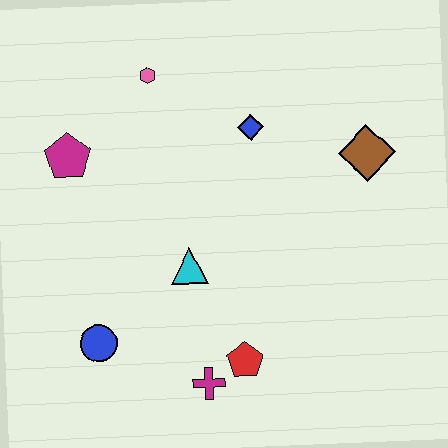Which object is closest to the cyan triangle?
The red pentagon is closest to the cyan triangle.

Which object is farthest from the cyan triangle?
The brown diamond is farthest from the cyan triangle.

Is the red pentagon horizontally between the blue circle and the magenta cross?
No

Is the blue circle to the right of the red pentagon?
No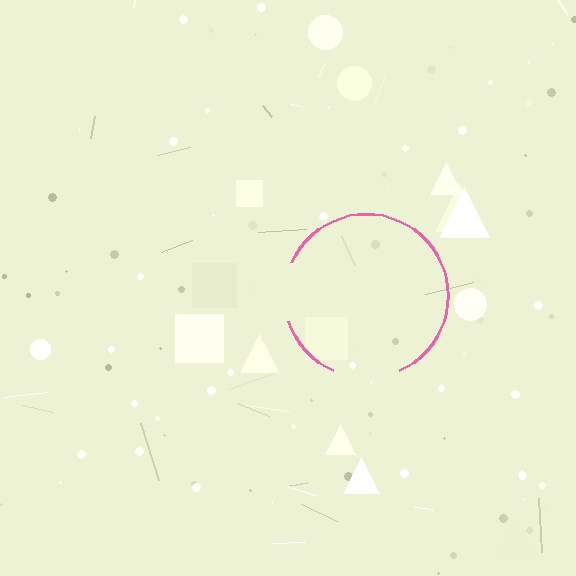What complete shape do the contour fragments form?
The contour fragments form a circle.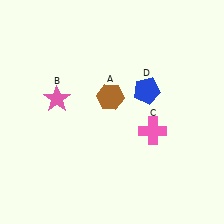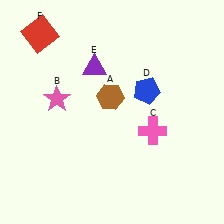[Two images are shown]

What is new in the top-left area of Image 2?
A red square (F) was added in the top-left area of Image 2.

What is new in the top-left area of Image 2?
A purple triangle (E) was added in the top-left area of Image 2.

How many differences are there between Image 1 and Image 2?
There are 2 differences between the two images.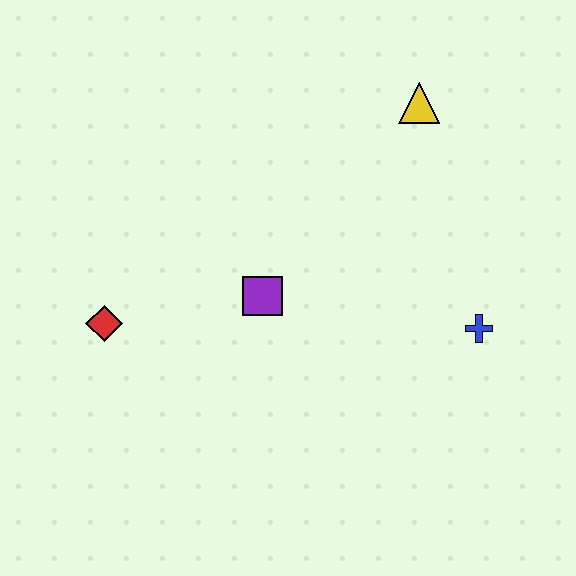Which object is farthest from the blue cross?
The red diamond is farthest from the blue cross.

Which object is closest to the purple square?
The red diamond is closest to the purple square.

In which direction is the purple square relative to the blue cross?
The purple square is to the left of the blue cross.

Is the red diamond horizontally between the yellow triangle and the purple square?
No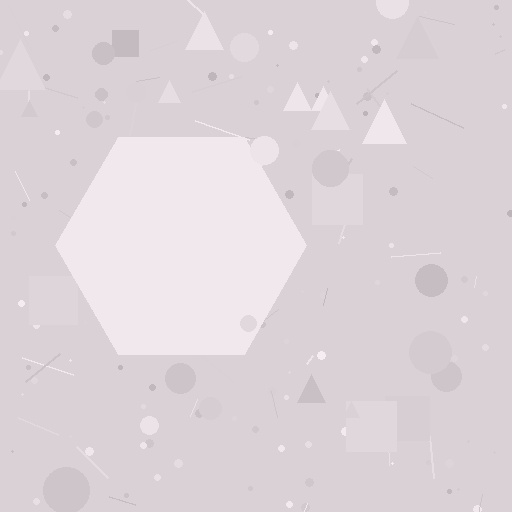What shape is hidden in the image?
A hexagon is hidden in the image.